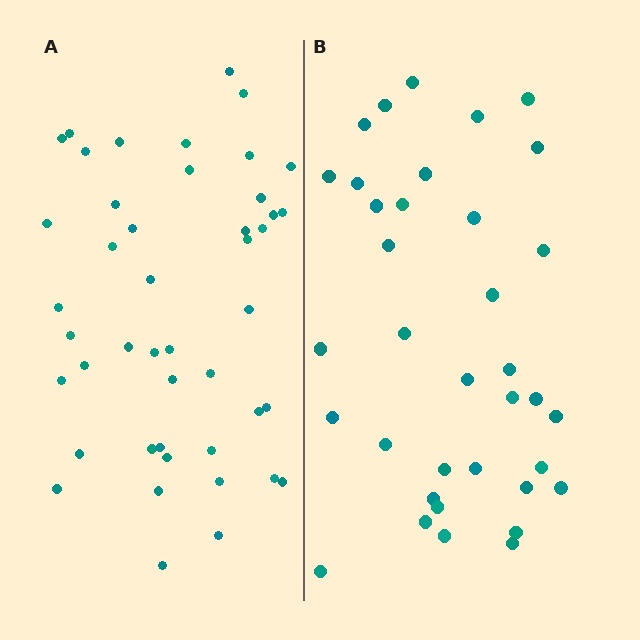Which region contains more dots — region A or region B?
Region A (the left region) has more dots.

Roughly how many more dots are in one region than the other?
Region A has roughly 8 or so more dots than region B.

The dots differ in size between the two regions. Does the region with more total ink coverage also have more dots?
No. Region B has more total ink coverage because its dots are larger, but region A actually contains more individual dots. Total area can be misleading — the number of items is what matters here.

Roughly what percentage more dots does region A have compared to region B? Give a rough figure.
About 25% more.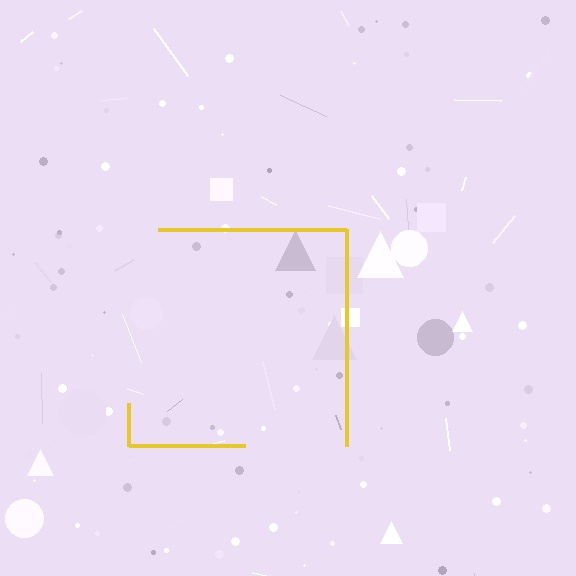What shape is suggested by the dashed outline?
The dashed outline suggests a square.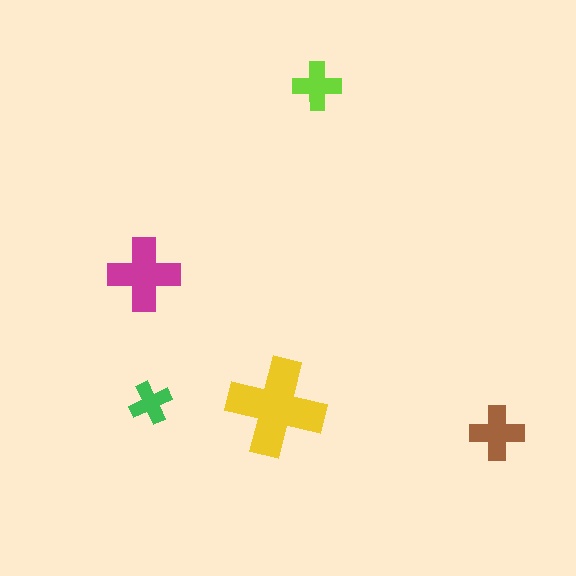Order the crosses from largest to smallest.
the yellow one, the magenta one, the brown one, the lime one, the green one.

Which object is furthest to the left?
The magenta cross is leftmost.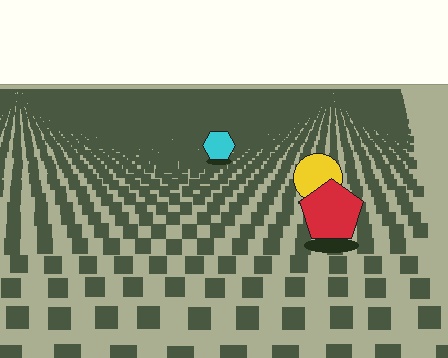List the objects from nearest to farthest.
From nearest to farthest: the red pentagon, the yellow circle, the cyan hexagon.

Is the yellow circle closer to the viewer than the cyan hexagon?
Yes. The yellow circle is closer — you can tell from the texture gradient: the ground texture is coarser near it.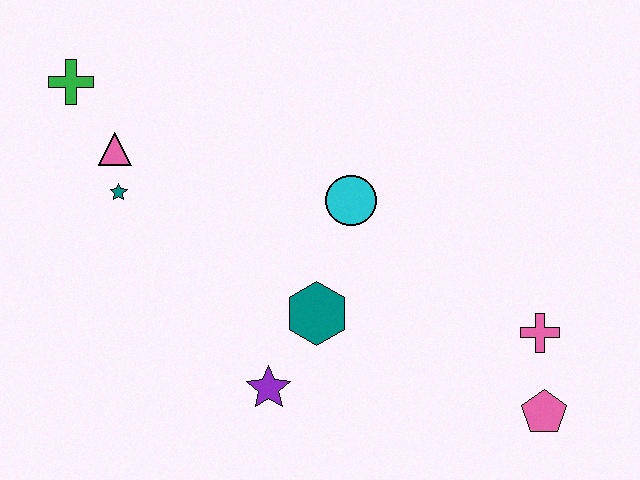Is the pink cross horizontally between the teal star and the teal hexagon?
No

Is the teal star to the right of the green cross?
Yes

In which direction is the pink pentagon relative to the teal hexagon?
The pink pentagon is to the right of the teal hexagon.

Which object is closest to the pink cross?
The pink pentagon is closest to the pink cross.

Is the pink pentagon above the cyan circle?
No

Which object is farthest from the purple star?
The green cross is farthest from the purple star.